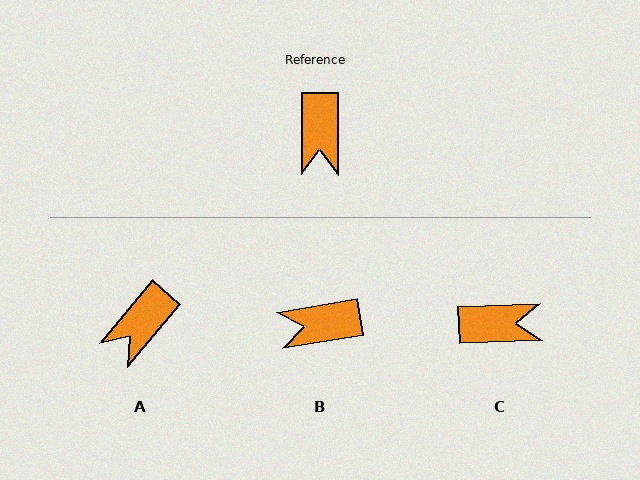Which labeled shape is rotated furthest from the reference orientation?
C, about 92 degrees away.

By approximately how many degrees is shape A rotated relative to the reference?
Approximately 40 degrees clockwise.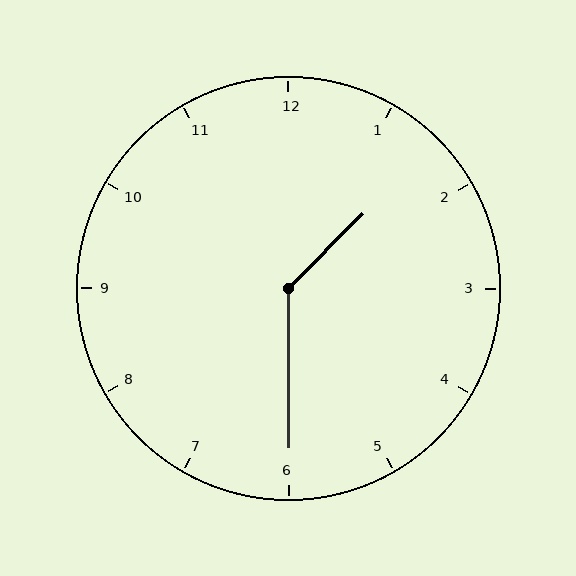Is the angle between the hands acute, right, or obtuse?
It is obtuse.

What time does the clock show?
1:30.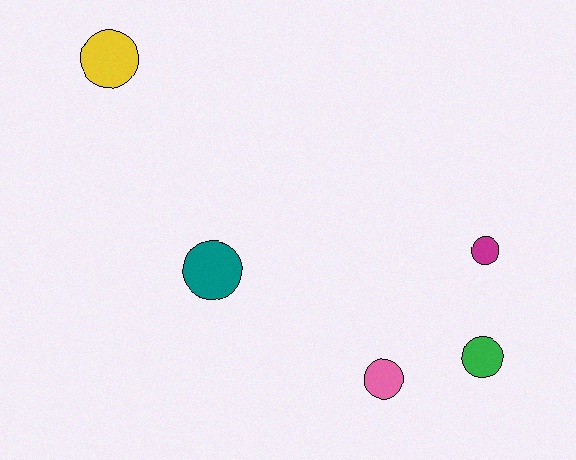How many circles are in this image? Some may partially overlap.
There are 5 circles.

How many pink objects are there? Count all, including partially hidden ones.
There is 1 pink object.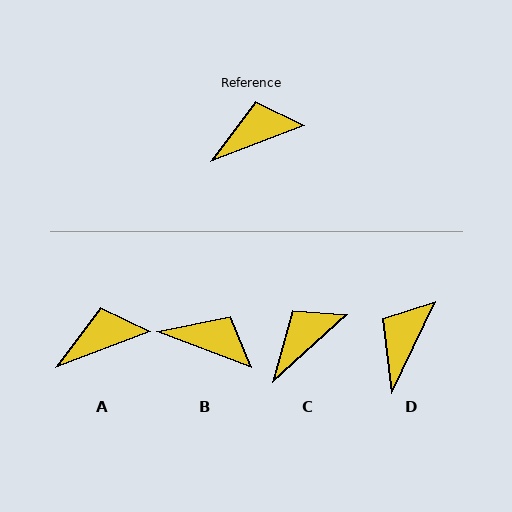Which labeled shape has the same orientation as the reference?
A.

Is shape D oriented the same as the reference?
No, it is off by about 44 degrees.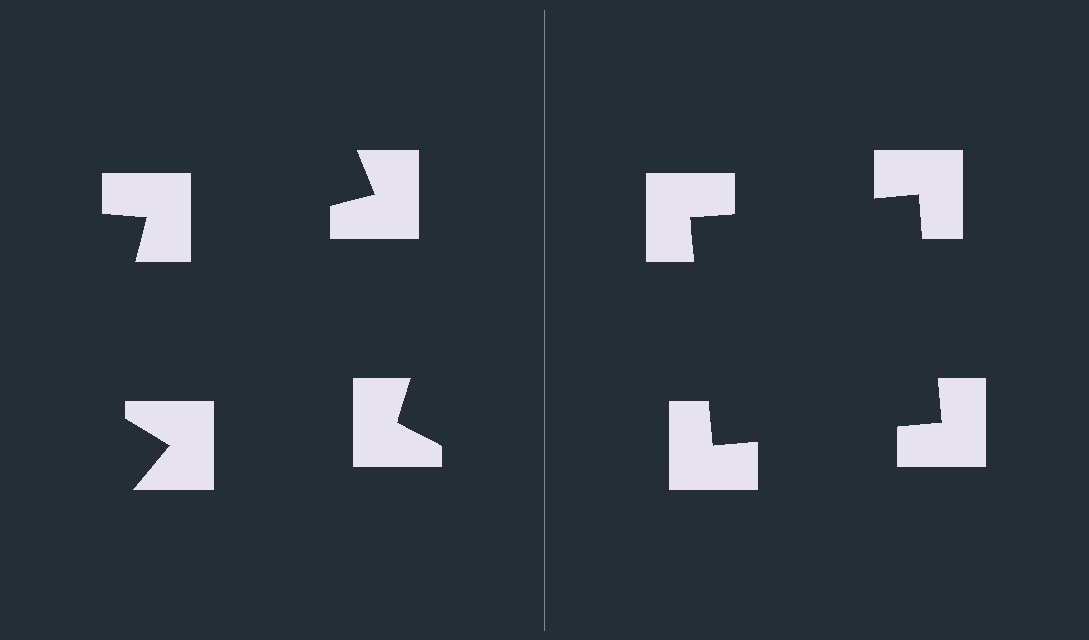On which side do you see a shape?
An illusory square appears on the right side. On the left side the wedge cuts are rotated, so no coherent shape forms.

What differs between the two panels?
The notched squares are positioned identically on both sides; only the wedge orientations differ. On the right they align to a square; on the left they are misaligned.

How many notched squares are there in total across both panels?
8 — 4 on each side.